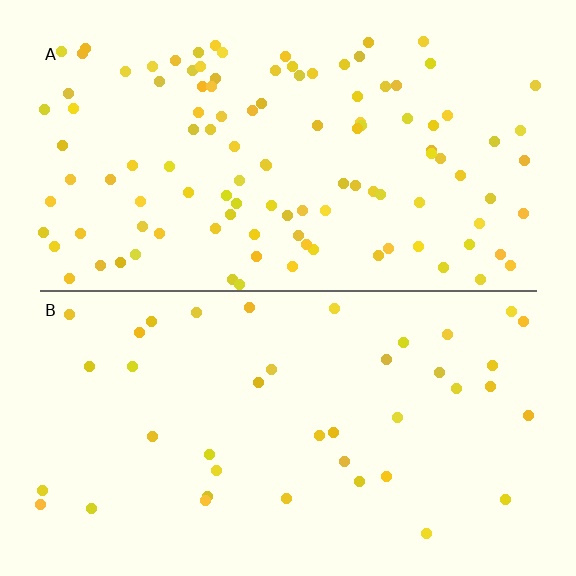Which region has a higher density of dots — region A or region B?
A (the top).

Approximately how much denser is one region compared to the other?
Approximately 2.8× — region A over region B.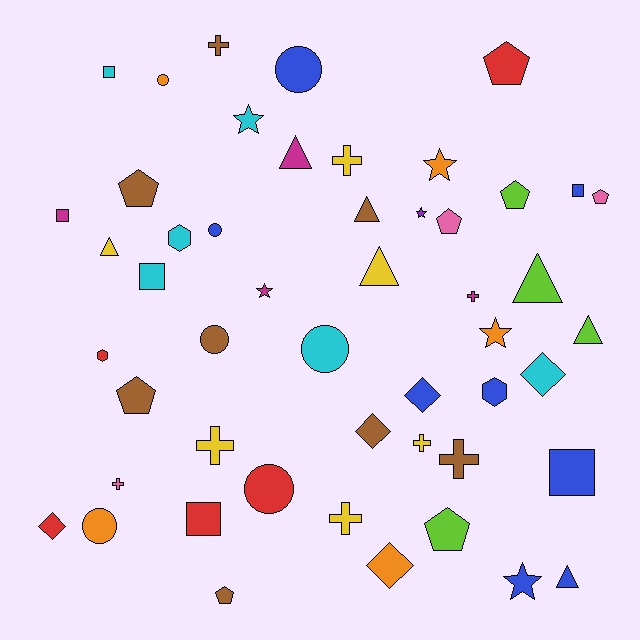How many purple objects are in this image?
There is 1 purple object.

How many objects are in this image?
There are 50 objects.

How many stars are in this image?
There are 6 stars.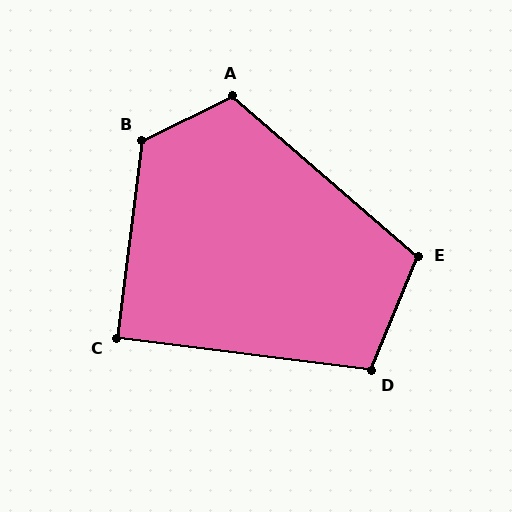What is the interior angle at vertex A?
Approximately 113 degrees (obtuse).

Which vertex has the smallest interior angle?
C, at approximately 90 degrees.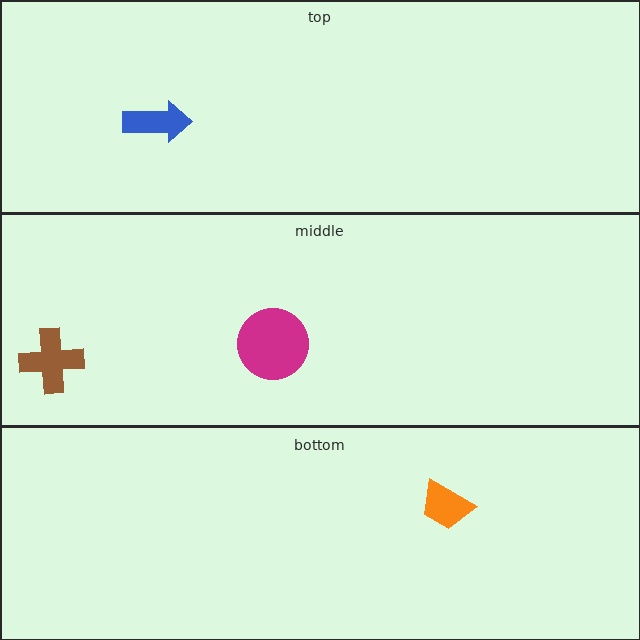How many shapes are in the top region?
1.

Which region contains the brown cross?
The middle region.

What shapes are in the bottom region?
The orange trapezoid.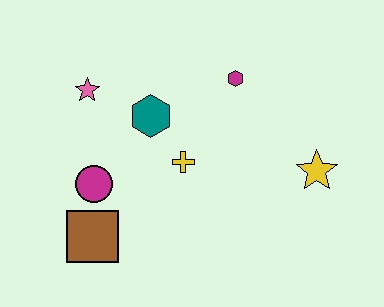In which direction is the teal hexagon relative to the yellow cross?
The teal hexagon is above the yellow cross.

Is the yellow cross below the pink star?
Yes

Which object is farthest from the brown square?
The yellow star is farthest from the brown square.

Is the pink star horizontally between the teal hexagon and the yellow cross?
No